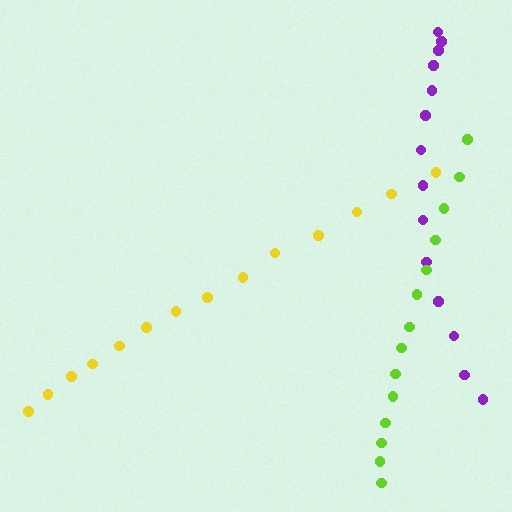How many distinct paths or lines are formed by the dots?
There are 3 distinct paths.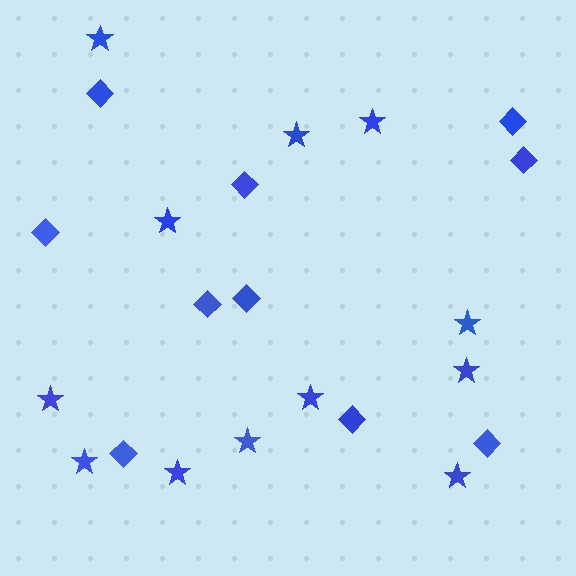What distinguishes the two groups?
There are 2 groups: one group of stars (12) and one group of diamonds (10).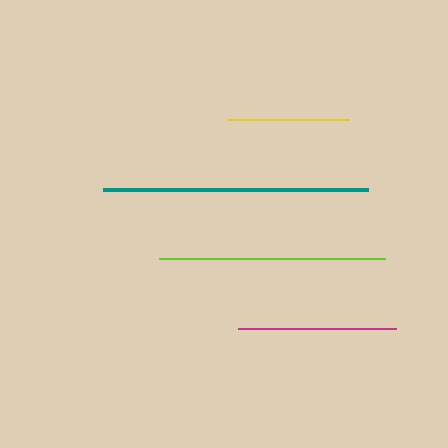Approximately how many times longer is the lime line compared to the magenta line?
The lime line is approximately 1.4 times the length of the magenta line.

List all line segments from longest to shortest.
From longest to shortest: teal, lime, magenta, yellow.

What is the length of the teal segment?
The teal segment is approximately 265 pixels long.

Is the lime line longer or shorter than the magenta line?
The lime line is longer than the magenta line.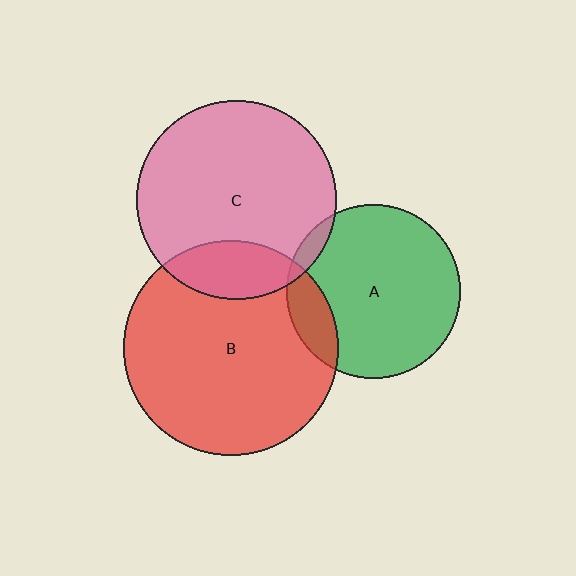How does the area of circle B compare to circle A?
Approximately 1.5 times.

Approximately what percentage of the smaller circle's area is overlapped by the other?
Approximately 20%.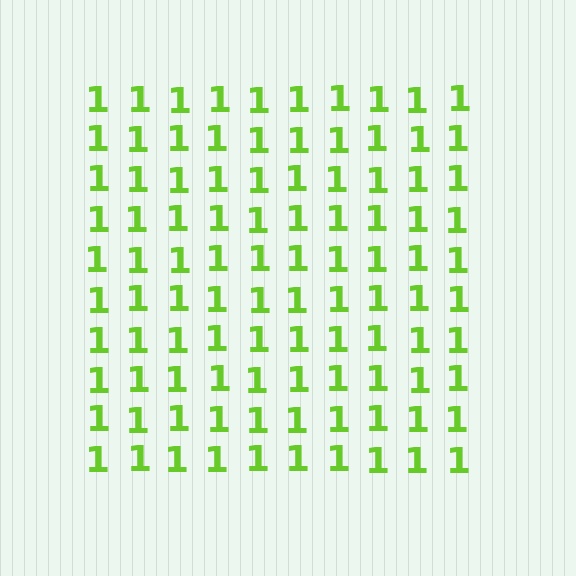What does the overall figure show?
The overall figure shows a square.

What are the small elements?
The small elements are digit 1's.